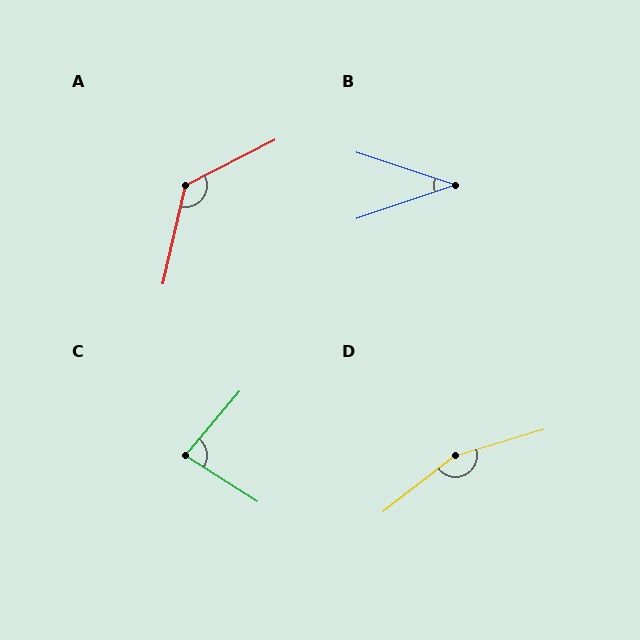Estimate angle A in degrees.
Approximately 130 degrees.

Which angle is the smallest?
B, at approximately 37 degrees.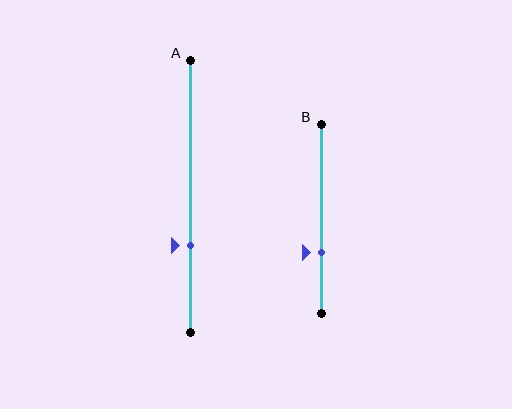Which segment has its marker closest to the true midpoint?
Segment B has its marker closest to the true midpoint.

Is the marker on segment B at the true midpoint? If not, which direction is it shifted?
No, the marker on segment B is shifted downward by about 18% of the segment length.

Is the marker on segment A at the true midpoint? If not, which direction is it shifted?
No, the marker on segment A is shifted downward by about 18% of the segment length.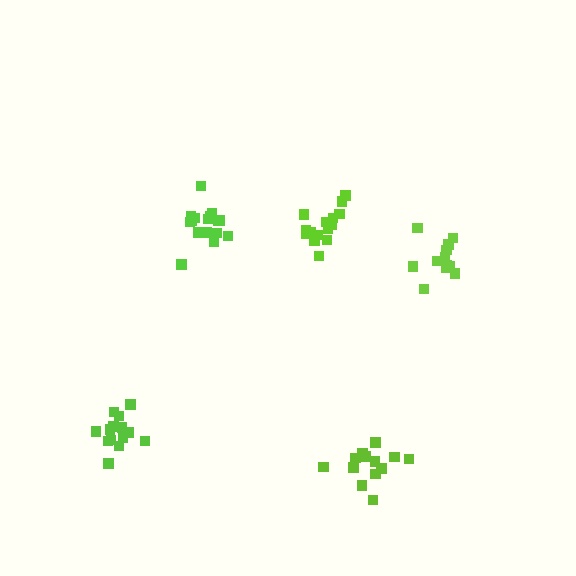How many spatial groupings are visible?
There are 5 spatial groupings.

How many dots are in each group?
Group 1: 13 dots, Group 2: 16 dots, Group 3: 14 dots, Group 4: 15 dots, Group 5: 12 dots (70 total).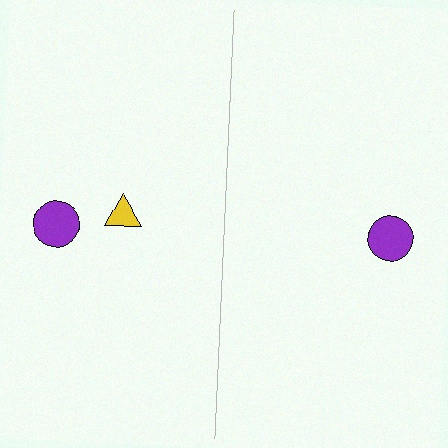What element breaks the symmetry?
A yellow triangle is missing from the right side.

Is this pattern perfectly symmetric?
No, the pattern is not perfectly symmetric. A yellow triangle is missing from the right side.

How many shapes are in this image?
There are 3 shapes in this image.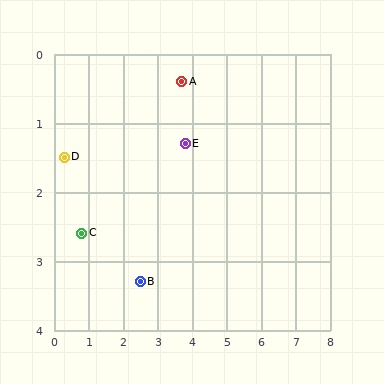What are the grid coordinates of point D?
Point D is at approximately (0.3, 1.5).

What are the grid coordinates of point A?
Point A is at approximately (3.7, 0.4).